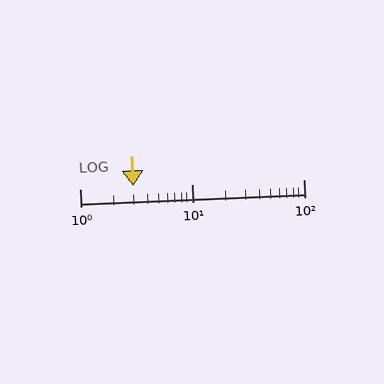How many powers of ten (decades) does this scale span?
The scale spans 2 decades, from 1 to 100.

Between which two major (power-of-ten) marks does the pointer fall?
The pointer is between 1 and 10.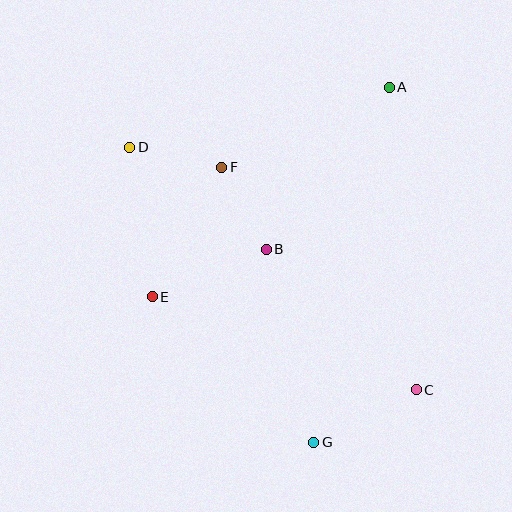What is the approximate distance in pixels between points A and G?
The distance between A and G is approximately 363 pixels.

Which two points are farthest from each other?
Points C and D are farthest from each other.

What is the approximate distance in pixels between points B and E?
The distance between B and E is approximately 123 pixels.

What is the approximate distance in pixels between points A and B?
The distance between A and B is approximately 204 pixels.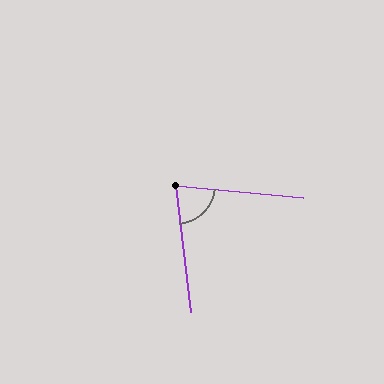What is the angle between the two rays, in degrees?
Approximately 78 degrees.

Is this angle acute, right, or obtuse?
It is acute.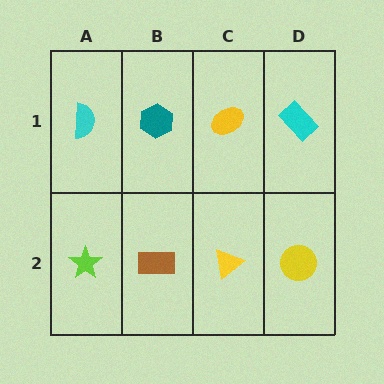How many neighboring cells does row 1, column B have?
3.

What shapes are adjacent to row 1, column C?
A yellow triangle (row 2, column C), a teal hexagon (row 1, column B), a cyan rectangle (row 1, column D).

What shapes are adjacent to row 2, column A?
A cyan semicircle (row 1, column A), a brown rectangle (row 2, column B).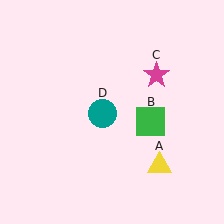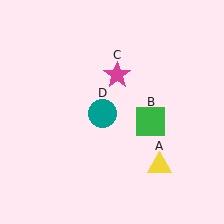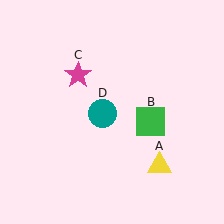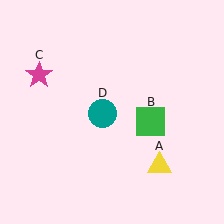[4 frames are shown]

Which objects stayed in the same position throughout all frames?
Yellow triangle (object A) and green square (object B) and teal circle (object D) remained stationary.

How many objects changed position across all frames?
1 object changed position: magenta star (object C).